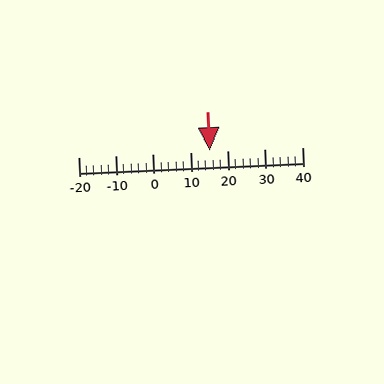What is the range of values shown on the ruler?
The ruler shows values from -20 to 40.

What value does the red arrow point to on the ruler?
The red arrow points to approximately 15.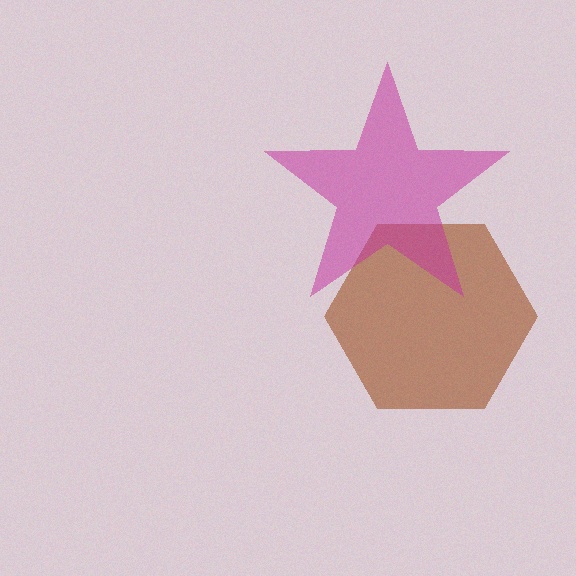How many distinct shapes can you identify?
There are 2 distinct shapes: a brown hexagon, a magenta star.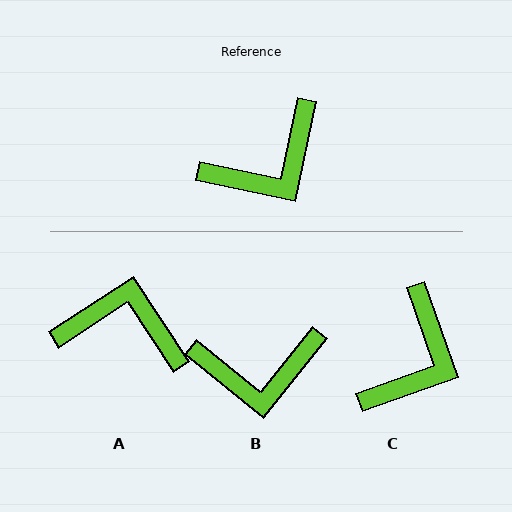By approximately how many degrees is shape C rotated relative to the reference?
Approximately 31 degrees counter-clockwise.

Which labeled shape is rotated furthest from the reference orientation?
A, about 135 degrees away.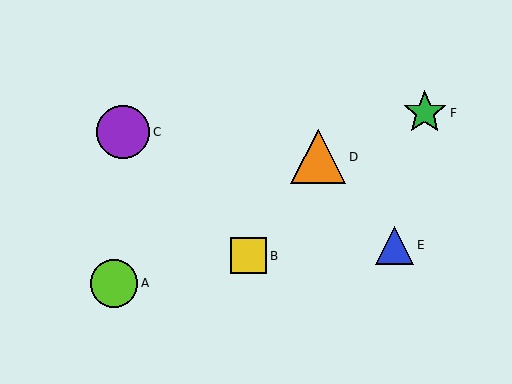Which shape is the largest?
The orange triangle (labeled D) is the largest.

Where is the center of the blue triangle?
The center of the blue triangle is at (394, 245).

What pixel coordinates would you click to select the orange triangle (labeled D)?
Click at (318, 157) to select the orange triangle D.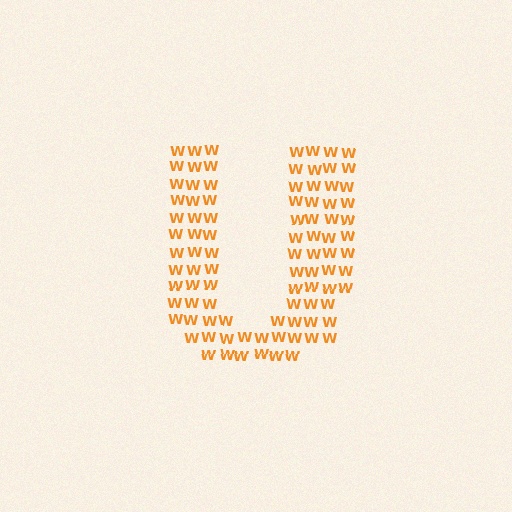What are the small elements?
The small elements are letter W's.